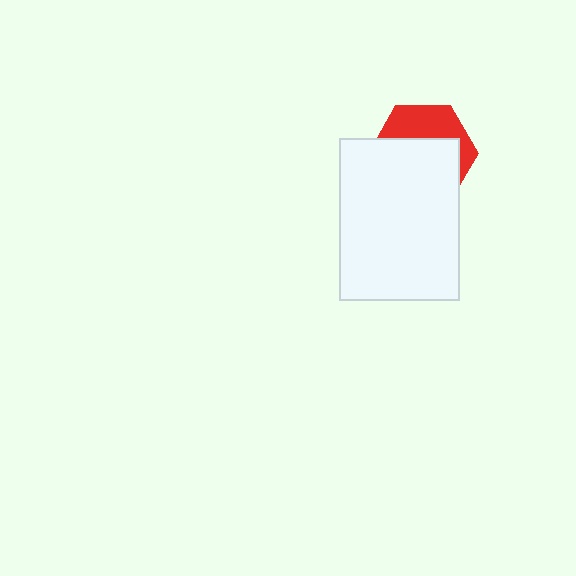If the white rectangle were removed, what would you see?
You would see the complete red hexagon.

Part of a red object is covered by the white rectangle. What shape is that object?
It is a hexagon.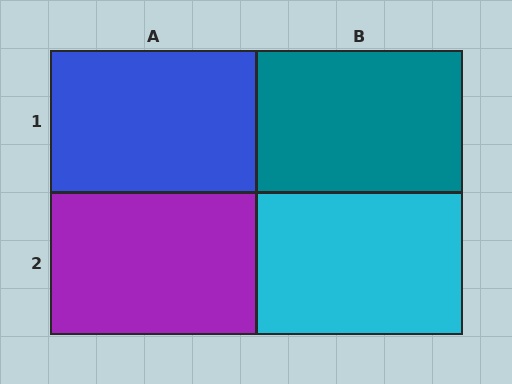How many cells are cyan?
1 cell is cyan.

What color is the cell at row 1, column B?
Teal.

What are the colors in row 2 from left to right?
Purple, cyan.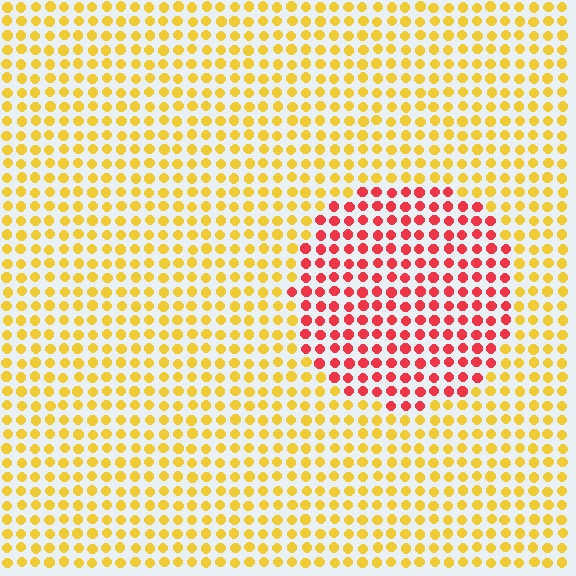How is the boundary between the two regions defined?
The boundary is defined purely by a slight shift in hue (about 55 degrees). Spacing, size, and orientation are identical on both sides.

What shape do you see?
I see a circle.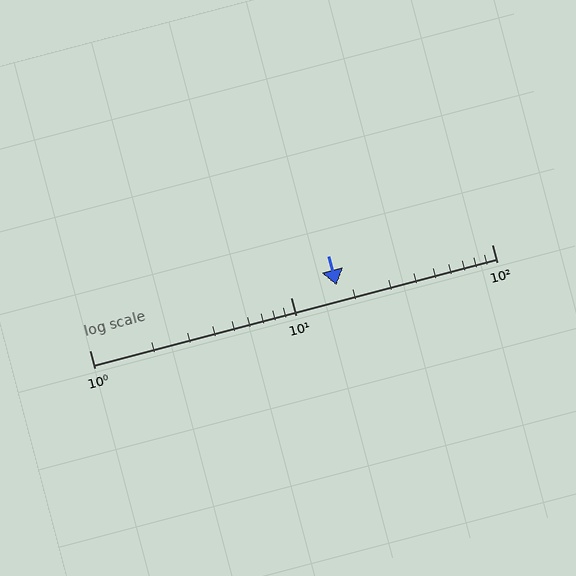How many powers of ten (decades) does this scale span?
The scale spans 2 decades, from 1 to 100.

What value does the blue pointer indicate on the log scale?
The pointer indicates approximately 17.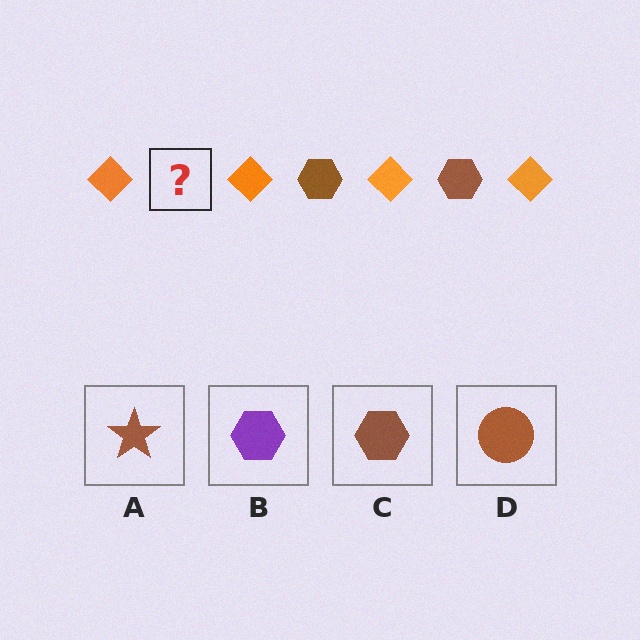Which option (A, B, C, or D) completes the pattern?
C.